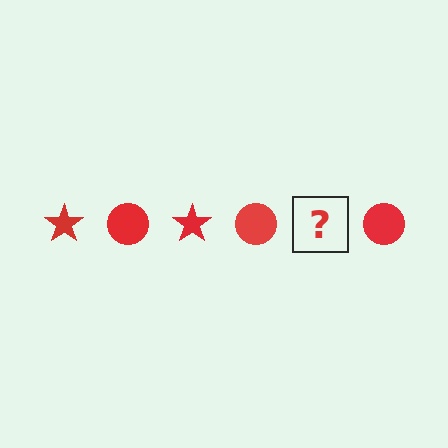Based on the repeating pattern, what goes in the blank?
The blank should be a red star.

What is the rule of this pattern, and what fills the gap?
The rule is that the pattern cycles through star, circle shapes in red. The gap should be filled with a red star.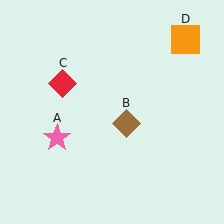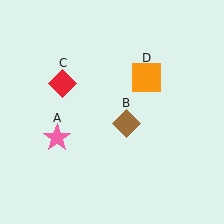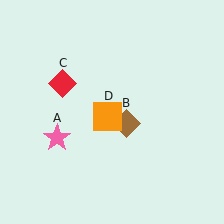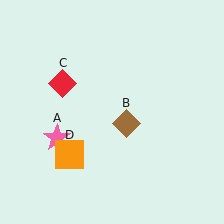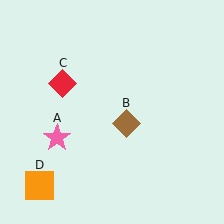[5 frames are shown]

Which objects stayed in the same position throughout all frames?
Pink star (object A) and brown diamond (object B) and red diamond (object C) remained stationary.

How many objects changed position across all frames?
1 object changed position: orange square (object D).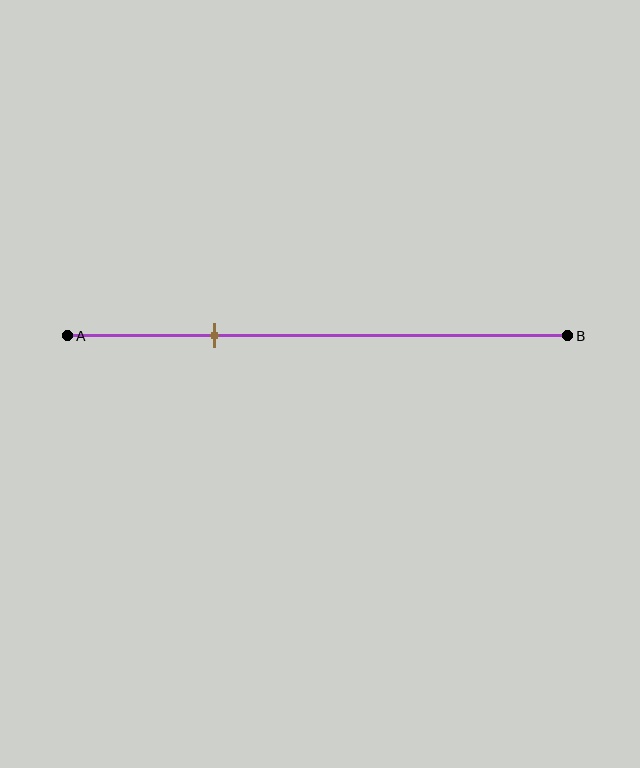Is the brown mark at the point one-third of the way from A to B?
No, the mark is at about 30% from A, not at the 33% one-third point.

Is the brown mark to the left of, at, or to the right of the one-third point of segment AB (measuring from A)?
The brown mark is to the left of the one-third point of segment AB.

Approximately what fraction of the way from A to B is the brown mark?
The brown mark is approximately 30% of the way from A to B.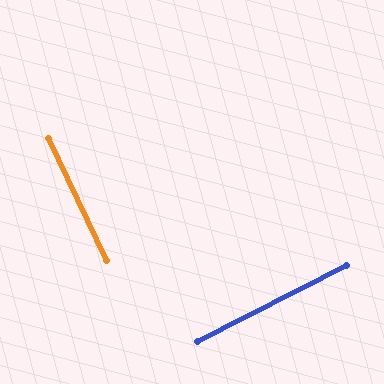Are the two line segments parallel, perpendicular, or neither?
Perpendicular — they meet at approximately 89°.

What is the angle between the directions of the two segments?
Approximately 89 degrees.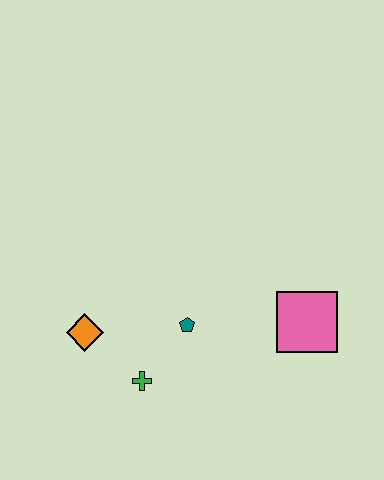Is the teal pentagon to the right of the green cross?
Yes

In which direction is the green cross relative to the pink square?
The green cross is to the left of the pink square.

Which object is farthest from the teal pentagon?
The pink square is farthest from the teal pentagon.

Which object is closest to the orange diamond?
The green cross is closest to the orange diamond.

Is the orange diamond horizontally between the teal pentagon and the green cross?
No